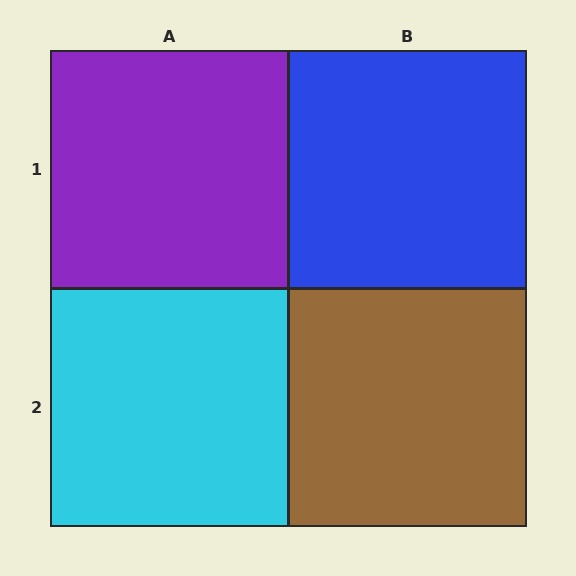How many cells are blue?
1 cell is blue.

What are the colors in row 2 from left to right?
Cyan, brown.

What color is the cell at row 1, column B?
Blue.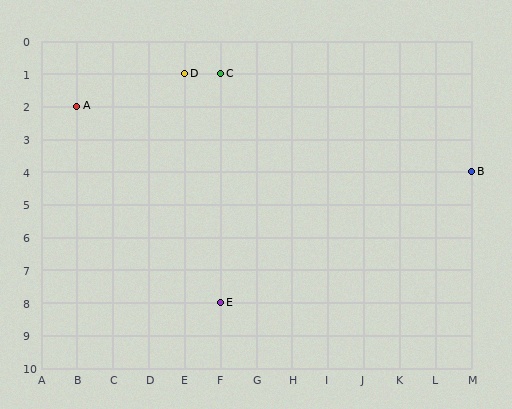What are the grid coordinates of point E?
Point E is at grid coordinates (F, 8).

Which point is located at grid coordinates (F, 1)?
Point C is at (F, 1).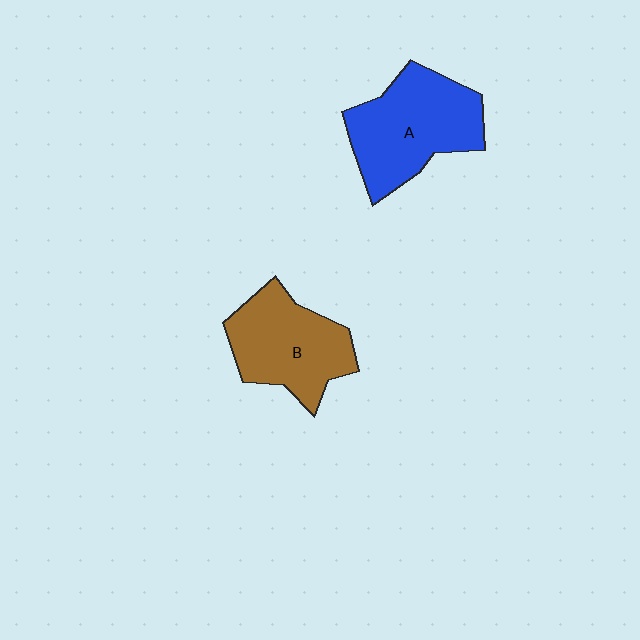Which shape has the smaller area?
Shape B (brown).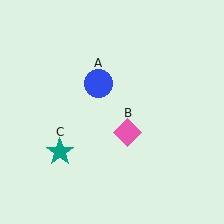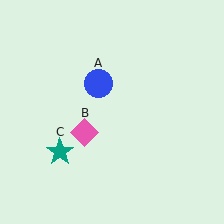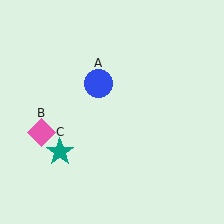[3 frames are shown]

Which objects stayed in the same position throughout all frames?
Blue circle (object A) and teal star (object C) remained stationary.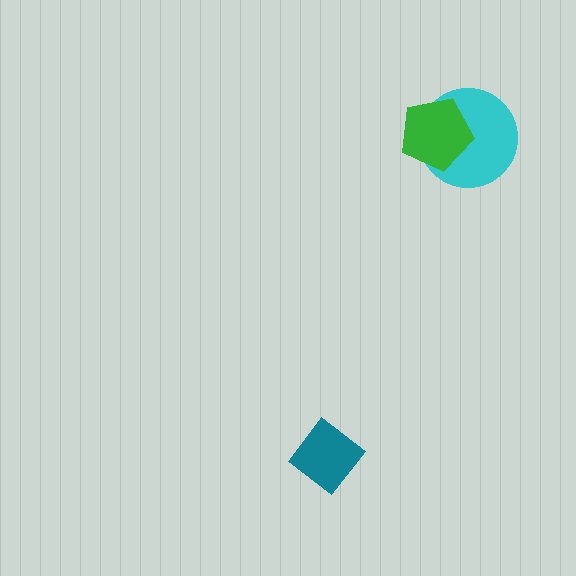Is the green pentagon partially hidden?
No, no other shape covers it.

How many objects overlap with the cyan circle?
1 object overlaps with the cyan circle.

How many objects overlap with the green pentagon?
1 object overlaps with the green pentagon.